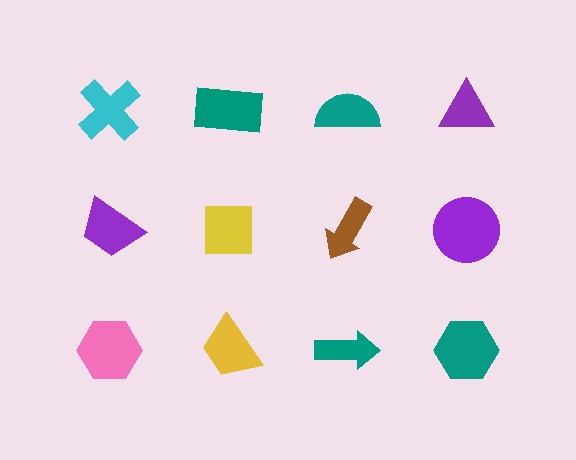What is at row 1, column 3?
A teal semicircle.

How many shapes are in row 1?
4 shapes.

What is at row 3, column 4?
A teal hexagon.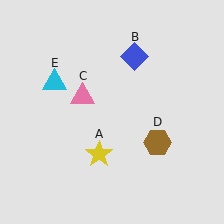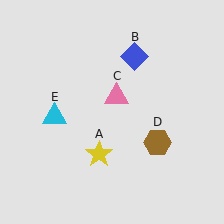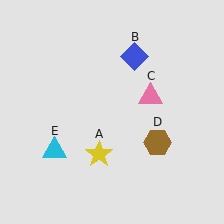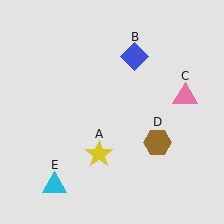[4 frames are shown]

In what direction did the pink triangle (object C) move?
The pink triangle (object C) moved right.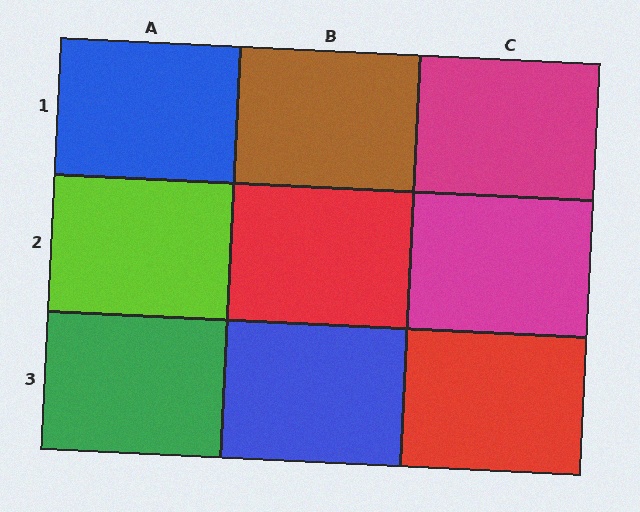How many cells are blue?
2 cells are blue.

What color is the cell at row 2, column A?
Lime.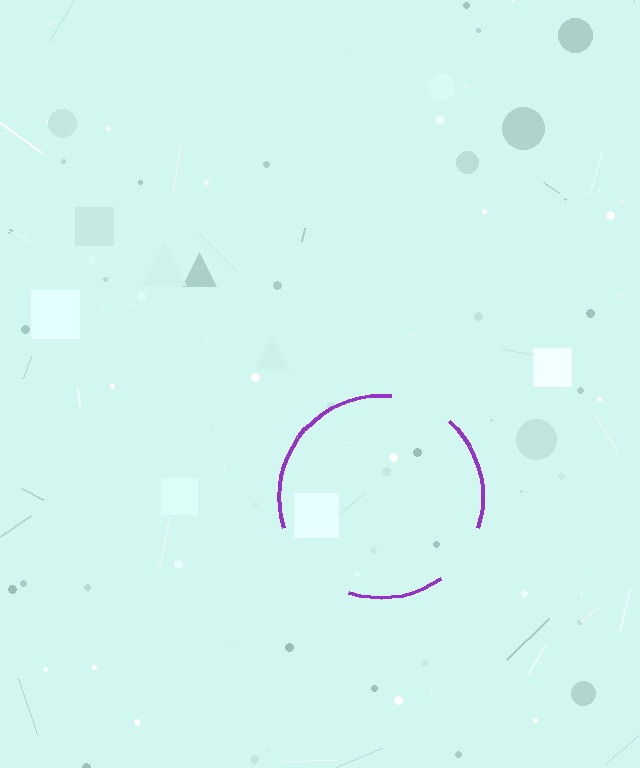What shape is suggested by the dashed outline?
The dashed outline suggests a circle.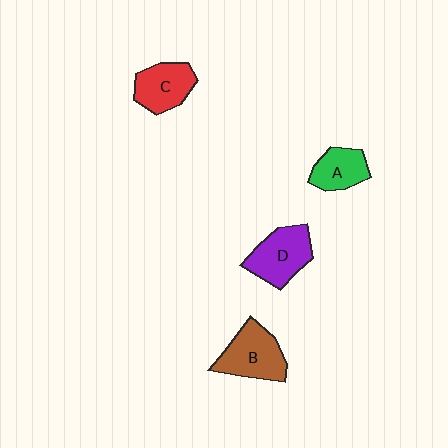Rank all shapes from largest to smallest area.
From largest to smallest: B (brown), D (purple), C (red), A (green).